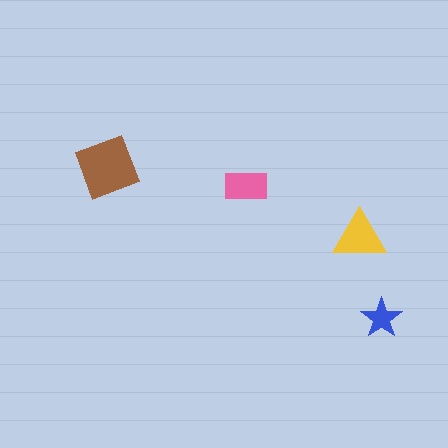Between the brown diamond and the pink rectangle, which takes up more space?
The brown diamond.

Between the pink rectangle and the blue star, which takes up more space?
The pink rectangle.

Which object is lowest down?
The blue star is bottommost.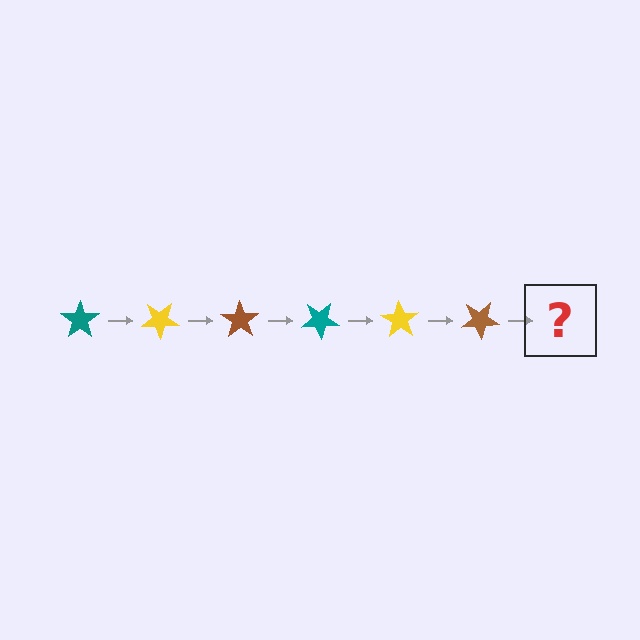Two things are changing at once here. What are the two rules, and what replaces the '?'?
The two rules are that it rotates 35 degrees each step and the color cycles through teal, yellow, and brown. The '?' should be a teal star, rotated 210 degrees from the start.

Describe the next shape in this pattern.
It should be a teal star, rotated 210 degrees from the start.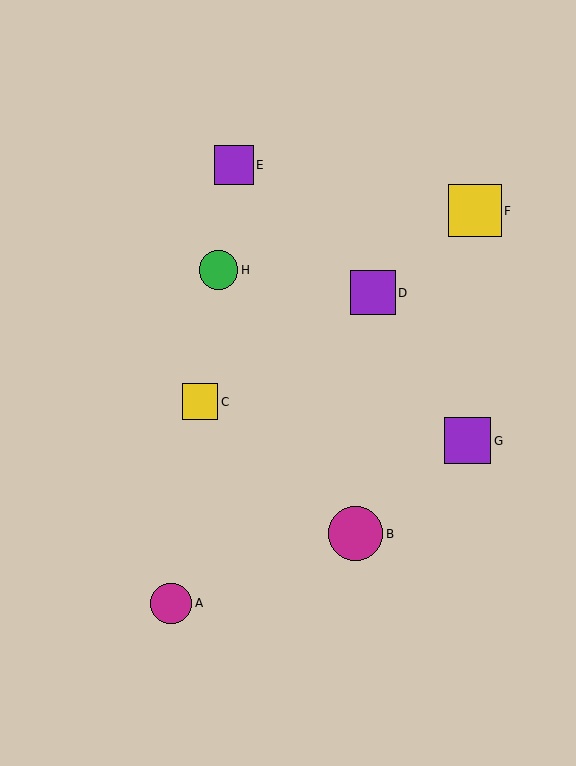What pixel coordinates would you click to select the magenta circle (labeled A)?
Click at (171, 603) to select the magenta circle A.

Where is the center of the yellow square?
The center of the yellow square is at (475, 211).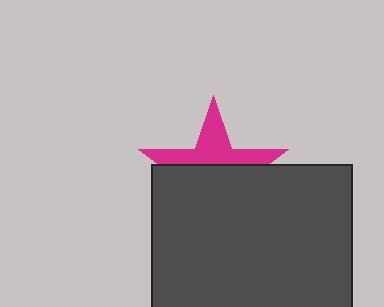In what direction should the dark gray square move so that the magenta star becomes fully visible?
The dark gray square should move down. That is the shortest direction to clear the overlap and leave the magenta star fully visible.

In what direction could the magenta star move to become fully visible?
The magenta star could move up. That would shift it out from behind the dark gray square entirely.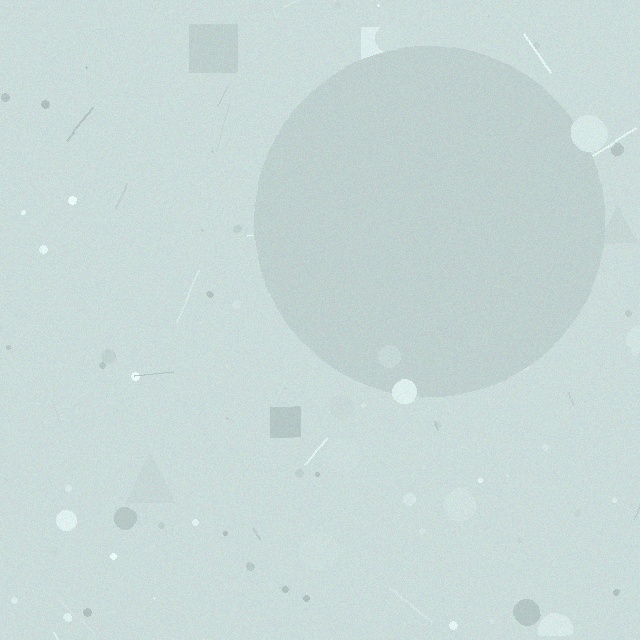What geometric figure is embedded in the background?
A circle is embedded in the background.